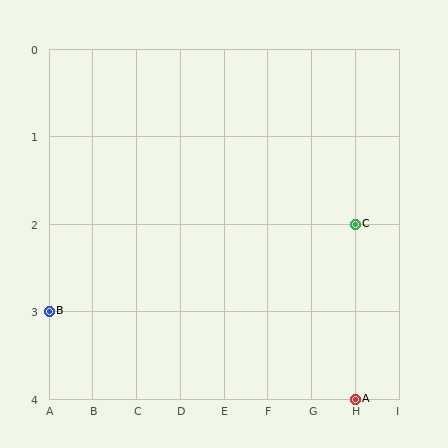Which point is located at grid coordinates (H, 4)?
Point A is at (H, 4).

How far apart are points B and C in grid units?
Points B and C are 7 columns and 1 row apart (about 7.1 grid units diagonally).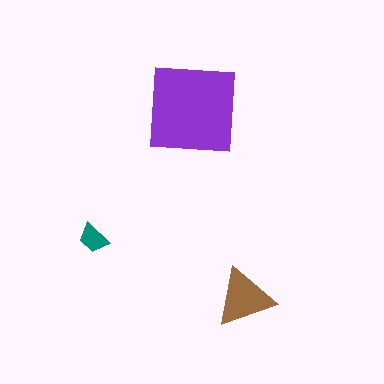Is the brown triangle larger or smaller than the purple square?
Smaller.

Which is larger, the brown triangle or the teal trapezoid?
The brown triangle.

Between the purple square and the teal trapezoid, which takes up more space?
The purple square.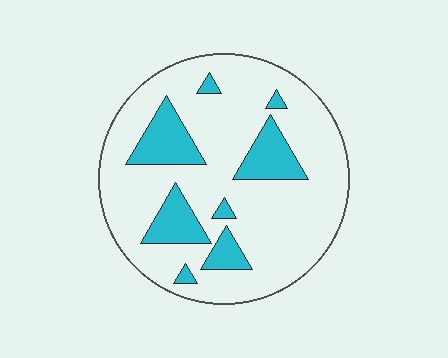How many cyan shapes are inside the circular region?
8.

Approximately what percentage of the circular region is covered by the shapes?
Approximately 20%.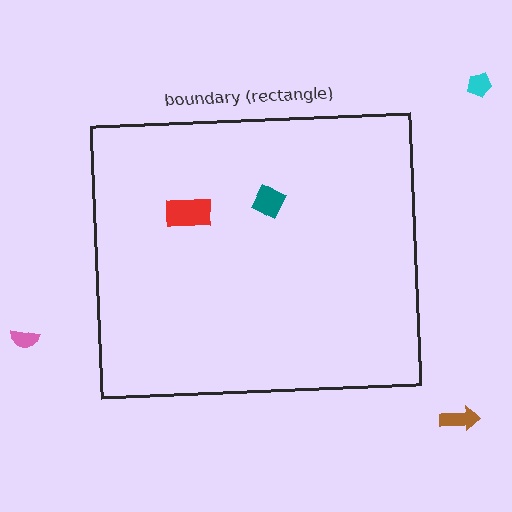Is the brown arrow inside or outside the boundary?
Outside.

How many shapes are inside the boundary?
2 inside, 3 outside.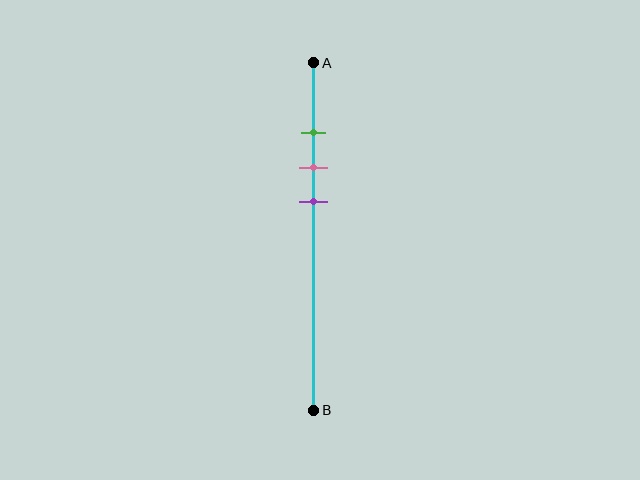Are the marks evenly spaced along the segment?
Yes, the marks are approximately evenly spaced.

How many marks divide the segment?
There are 3 marks dividing the segment.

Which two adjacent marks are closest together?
The green and pink marks are the closest adjacent pair.